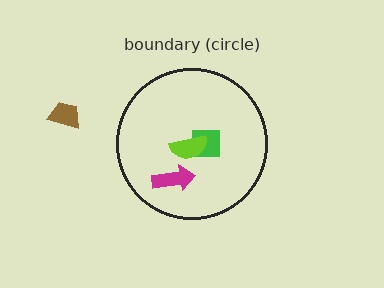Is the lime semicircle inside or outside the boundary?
Inside.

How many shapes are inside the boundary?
3 inside, 1 outside.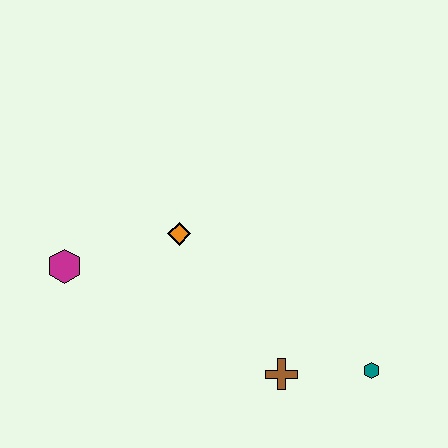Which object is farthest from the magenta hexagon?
The teal hexagon is farthest from the magenta hexagon.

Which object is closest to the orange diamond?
The magenta hexagon is closest to the orange diamond.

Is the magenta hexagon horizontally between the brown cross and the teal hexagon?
No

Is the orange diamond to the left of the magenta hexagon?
No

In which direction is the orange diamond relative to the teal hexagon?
The orange diamond is to the left of the teal hexagon.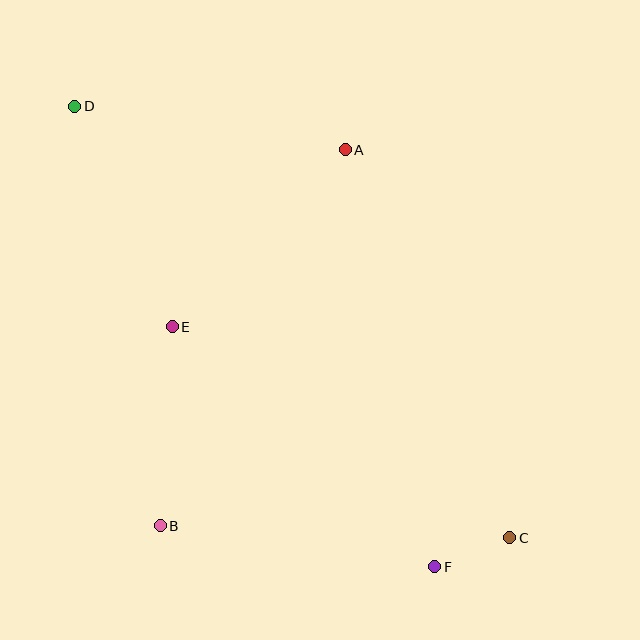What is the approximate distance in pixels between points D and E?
The distance between D and E is approximately 241 pixels.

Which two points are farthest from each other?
Points C and D are farthest from each other.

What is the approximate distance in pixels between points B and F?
The distance between B and F is approximately 277 pixels.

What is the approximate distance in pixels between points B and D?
The distance between B and D is approximately 428 pixels.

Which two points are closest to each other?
Points C and F are closest to each other.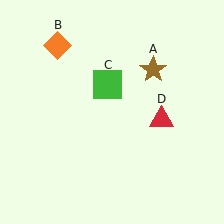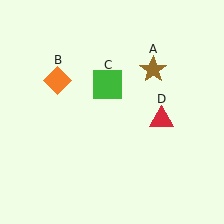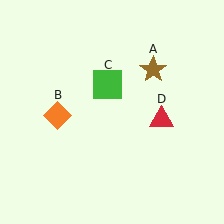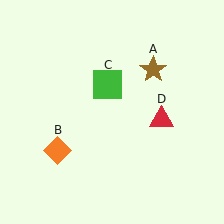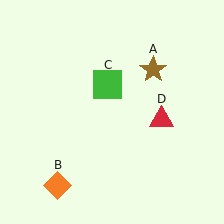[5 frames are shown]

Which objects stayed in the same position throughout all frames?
Brown star (object A) and green square (object C) and red triangle (object D) remained stationary.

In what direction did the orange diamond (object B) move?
The orange diamond (object B) moved down.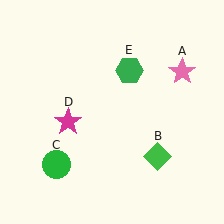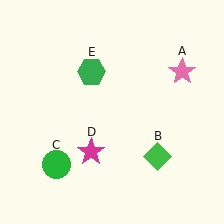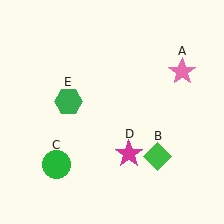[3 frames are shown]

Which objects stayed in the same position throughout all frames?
Pink star (object A) and green diamond (object B) and green circle (object C) remained stationary.